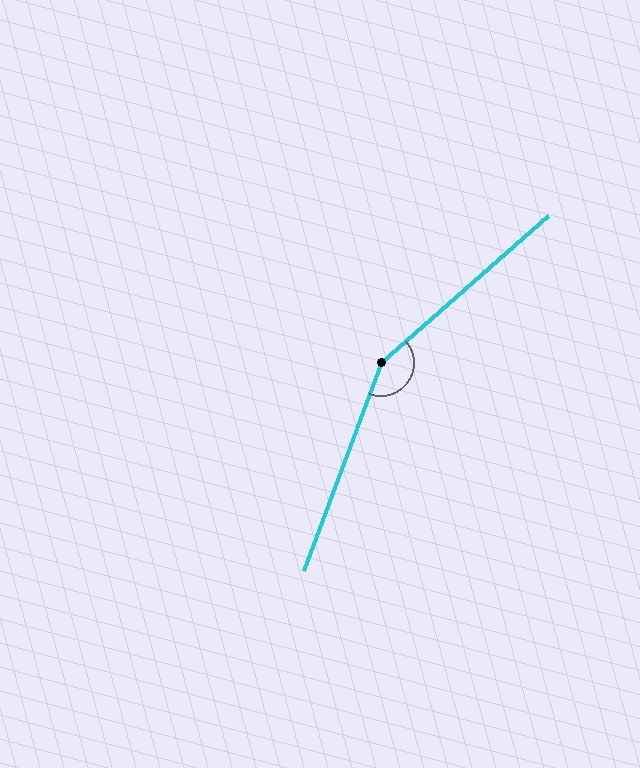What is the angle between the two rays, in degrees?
Approximately 152 degrees.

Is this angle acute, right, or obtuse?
It is obtuse.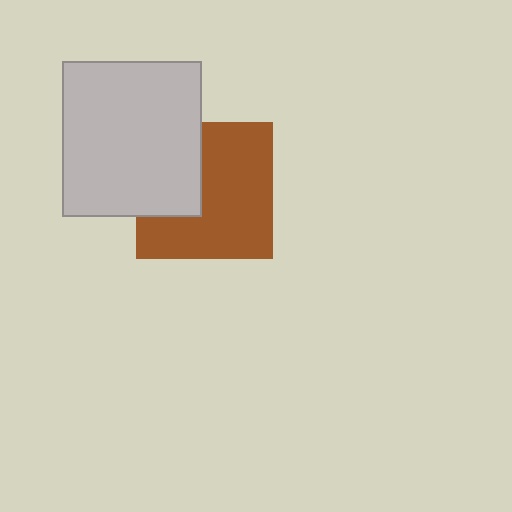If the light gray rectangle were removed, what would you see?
You would see the complete brown square.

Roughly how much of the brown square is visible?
Most of it is visible (roughly 67%).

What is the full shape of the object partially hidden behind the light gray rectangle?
The partially hidden object is a brown square.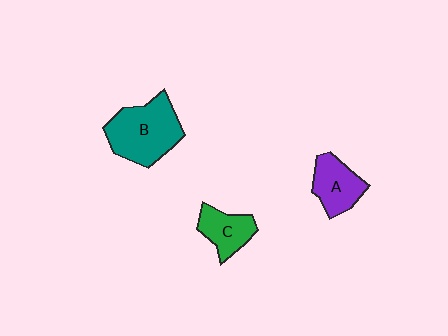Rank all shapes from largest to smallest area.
From largest to smallest: B (teal), A (purple), C (green).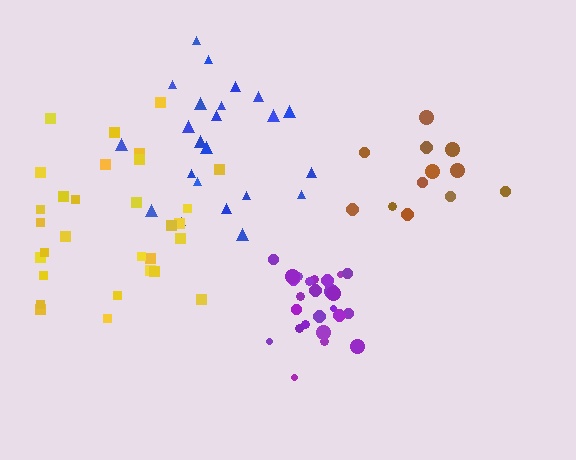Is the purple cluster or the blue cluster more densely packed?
Purple.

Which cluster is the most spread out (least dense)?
Brown.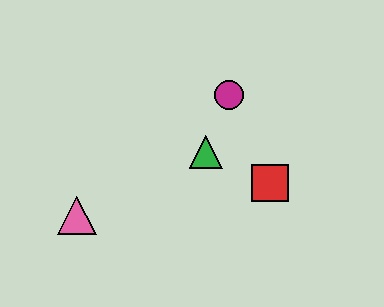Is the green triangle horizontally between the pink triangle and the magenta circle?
Yes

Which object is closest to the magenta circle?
The green triangle is closest to the magenta circle.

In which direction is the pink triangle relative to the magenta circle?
The pink triangle is to the left of the magenta circle.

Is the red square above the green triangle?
No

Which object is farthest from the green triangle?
The pink triangle is farthest from the green triangle.